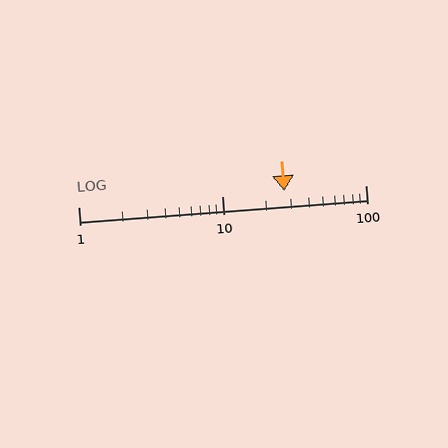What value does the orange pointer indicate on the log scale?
The pointer indicates approximately 27.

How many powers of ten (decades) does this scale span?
The scale spans 2 decades, from 1 to 100.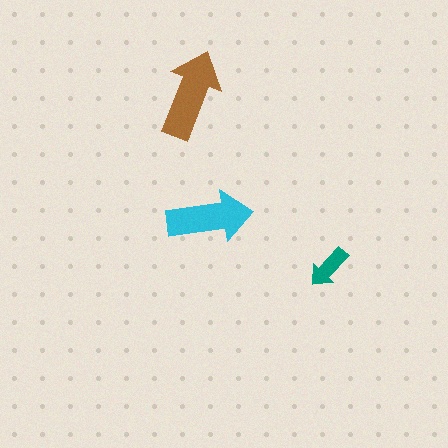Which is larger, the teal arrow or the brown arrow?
The brown one.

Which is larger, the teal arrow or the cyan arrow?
The cyan one.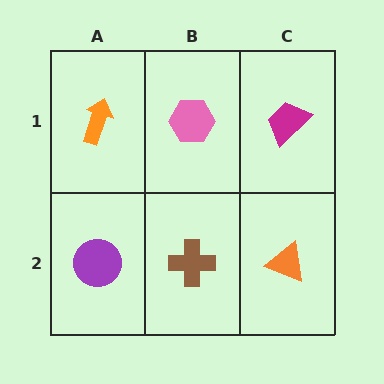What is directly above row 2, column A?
An orange arrow.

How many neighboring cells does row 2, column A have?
2.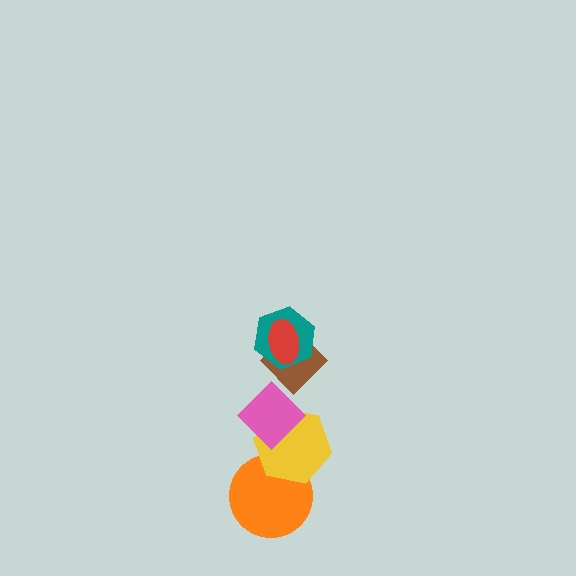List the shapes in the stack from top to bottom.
From top to bottom: the red ellipse, the teal hexagon, the brown diamond, the pink diamond, the yellow hexagon, the orange circle.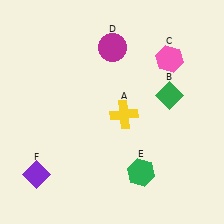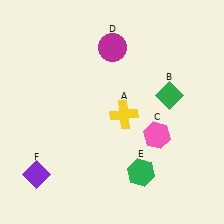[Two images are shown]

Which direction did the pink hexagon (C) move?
The pink hexagon (C) moved down.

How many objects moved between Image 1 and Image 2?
1 object moved between the two images.